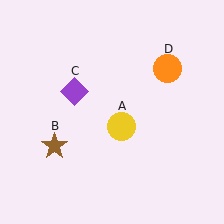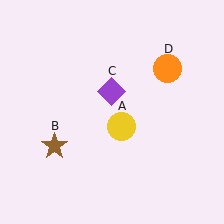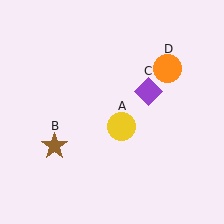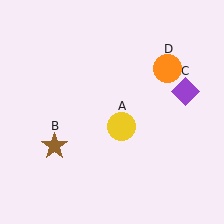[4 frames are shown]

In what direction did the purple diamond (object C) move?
The purple diamond (object C) moved right.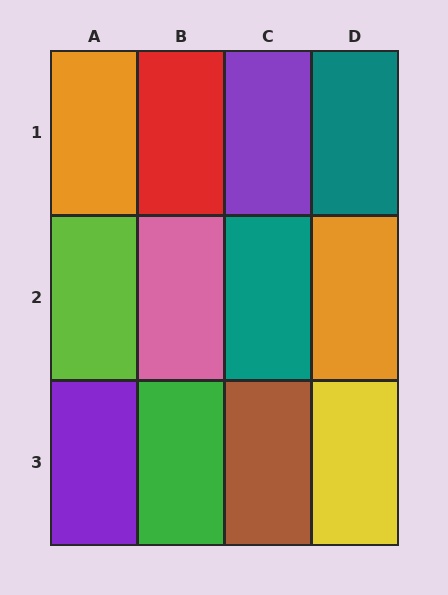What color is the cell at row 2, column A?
Lime.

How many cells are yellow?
1 cell is yellow.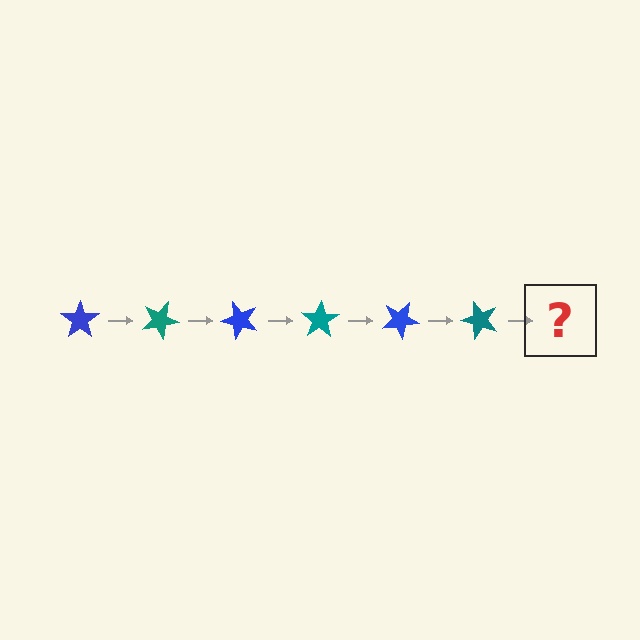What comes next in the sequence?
The next element should be a blue star, rotated 150 degrees from the start.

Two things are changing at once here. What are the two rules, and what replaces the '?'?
The two rules are that it rotates 25 degrees each step and the color cycles through blue and teal. The '?' should be a blue star, rotated 150 degrees from the start.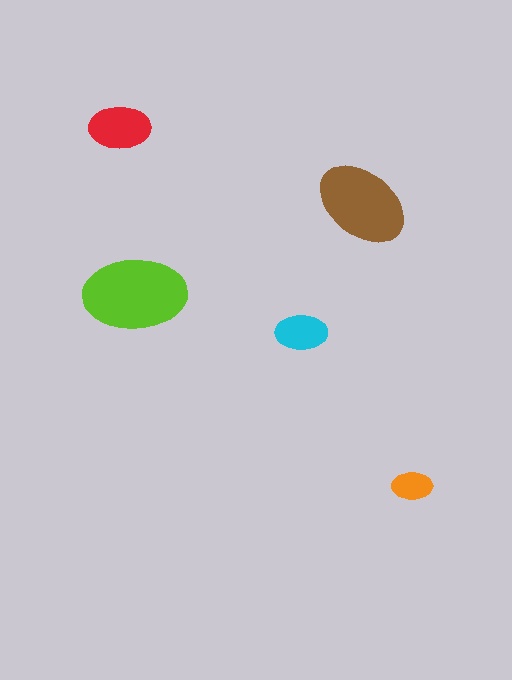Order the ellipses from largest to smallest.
the lime one, the brown one, the red one, the cyan one, the orange one.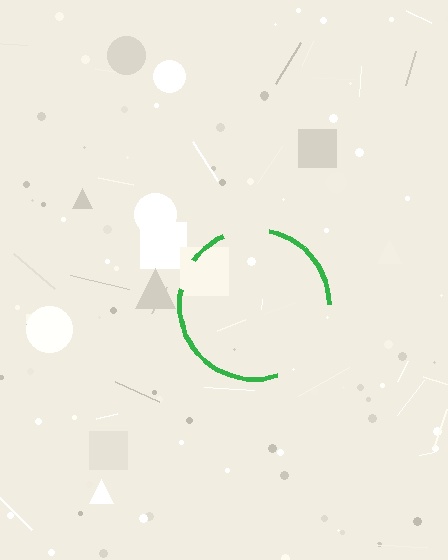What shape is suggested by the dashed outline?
The dashed outline suggests a circle.